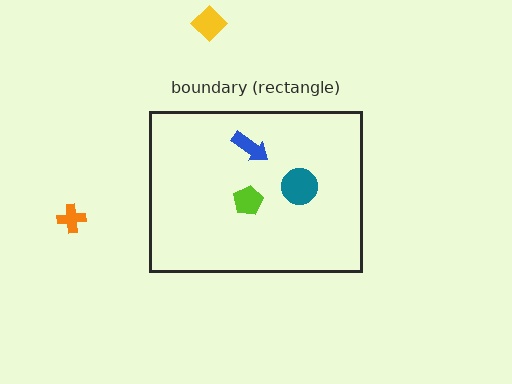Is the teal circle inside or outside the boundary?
Inside.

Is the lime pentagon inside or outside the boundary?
Inside.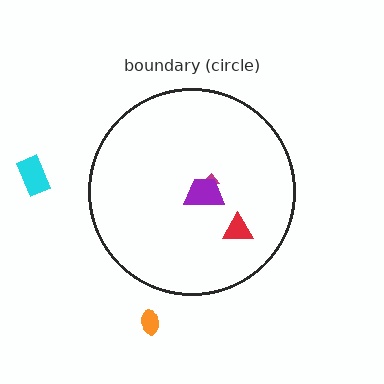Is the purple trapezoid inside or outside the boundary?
Inside.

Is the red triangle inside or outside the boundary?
Inside.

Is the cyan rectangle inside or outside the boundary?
Outside.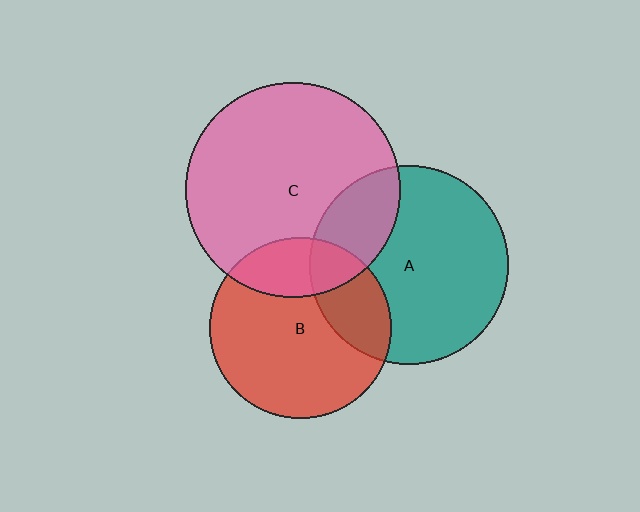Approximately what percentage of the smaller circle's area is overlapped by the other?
Approximately 25%.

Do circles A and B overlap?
Yes.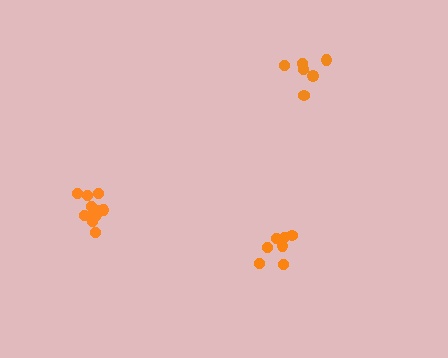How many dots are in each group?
Group 1: 6 dots, Group 2: 7 dots, Group 3: 11 dots (24 total).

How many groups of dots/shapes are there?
There are 3 groups.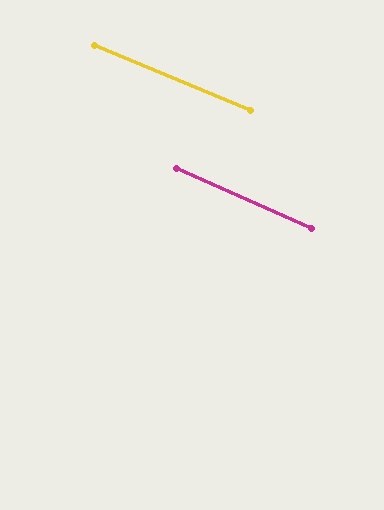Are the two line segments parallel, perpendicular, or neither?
Parallel — their directions differ by only 1.4°.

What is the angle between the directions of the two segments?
Approximately 1 degree.